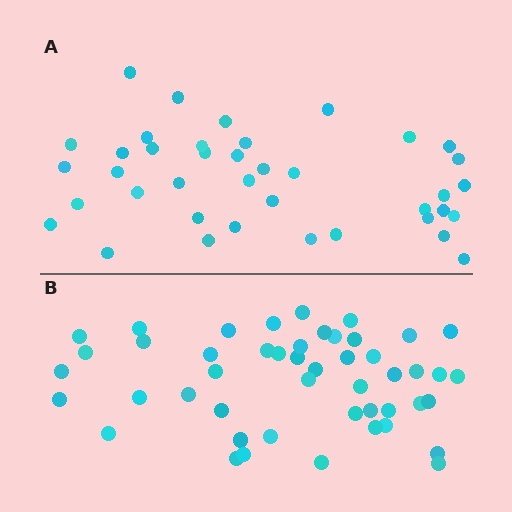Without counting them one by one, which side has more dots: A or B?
Region B (the bottom region) has more dots.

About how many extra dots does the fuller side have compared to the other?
Region B has roughly 8 or so more dots than region A.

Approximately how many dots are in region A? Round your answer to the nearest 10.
About 40 dots. (The exact count is 39, which rounds to 40.)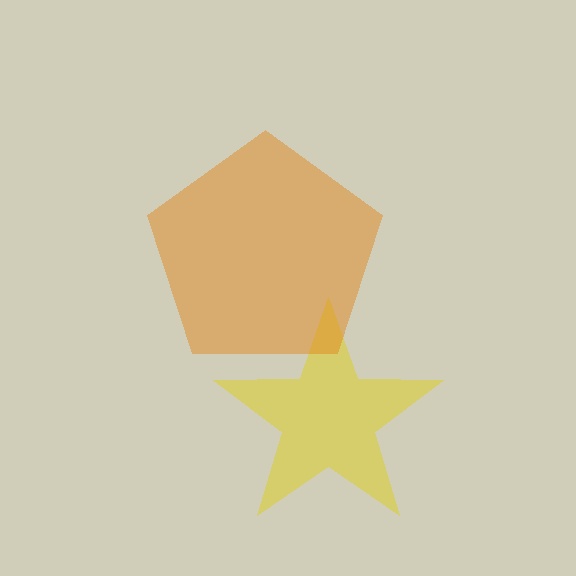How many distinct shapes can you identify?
There are 2 distinct shapes: a yellow star, an orange pentagon.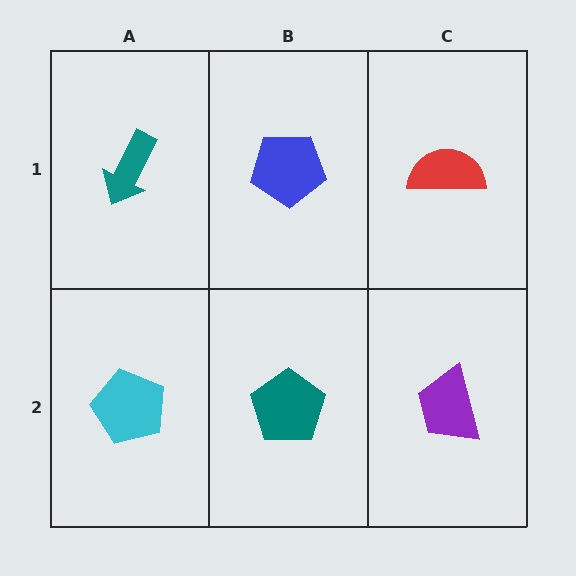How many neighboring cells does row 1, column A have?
2.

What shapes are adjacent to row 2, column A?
A teal arrow (row 1, column A), a teal pentagon (row 2, column B).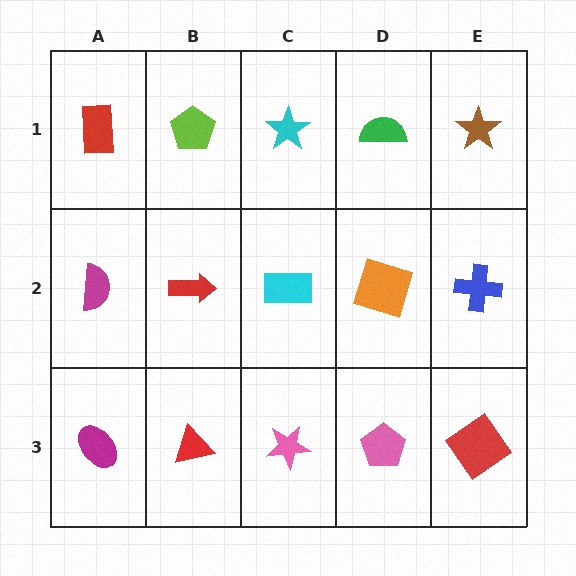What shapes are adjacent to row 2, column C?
A cyan star (row 1, column C), a pink star (row 3, column C), a red arrow (row 2, column B), an orange square (row 2, column D).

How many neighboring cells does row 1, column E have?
2.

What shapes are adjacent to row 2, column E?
A brown star (row 1, column E), a red diamond (row 3, column E), an orange square (row 2, column D).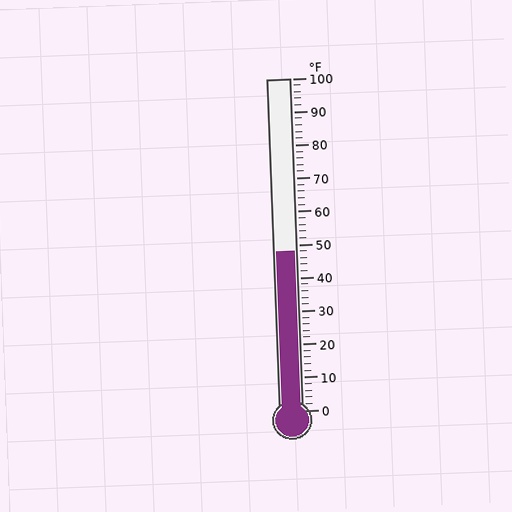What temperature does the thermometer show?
The thermometer shows approximately 48°F.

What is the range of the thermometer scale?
The thermometer scale ranges from 0°F to 100°F.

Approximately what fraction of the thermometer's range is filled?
The thermometer is filled to approximately 50% of its range.